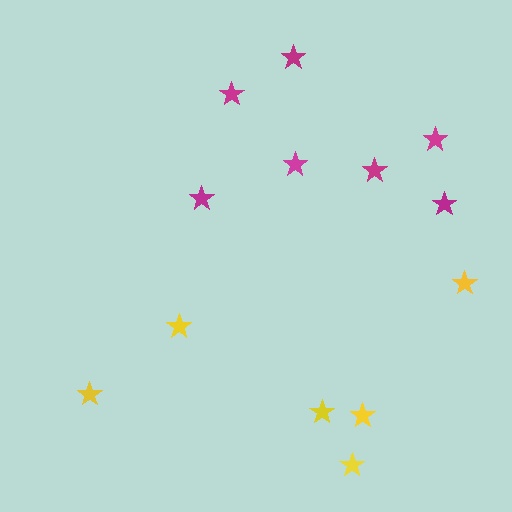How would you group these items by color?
There are 2 groups: one group of magenta stars (7) and one group of yellow stars (6).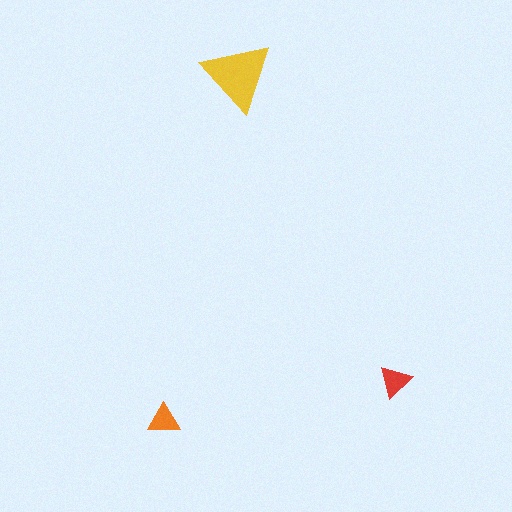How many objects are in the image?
There are 3 objects in the image.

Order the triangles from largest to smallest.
the yellow one, the red one, the orange one.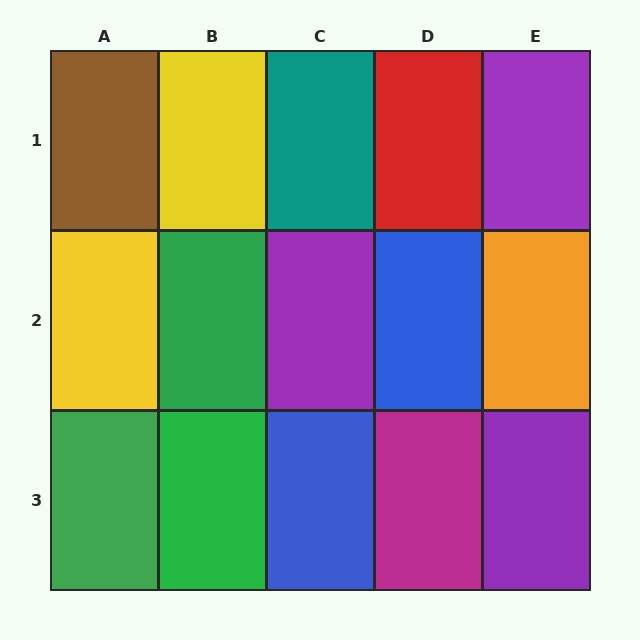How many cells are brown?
1 cell is brown.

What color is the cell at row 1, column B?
Yellow.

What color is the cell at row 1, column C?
Teal.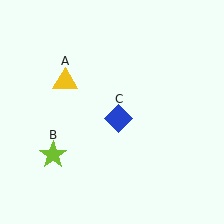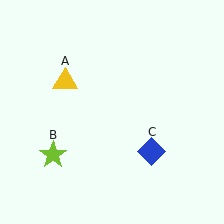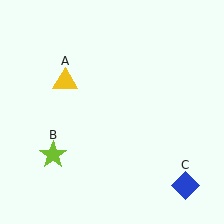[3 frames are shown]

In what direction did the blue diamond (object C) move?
The blue diamond (object C) moved down and to the right.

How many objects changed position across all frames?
1 object changed position: blue diamond (object C).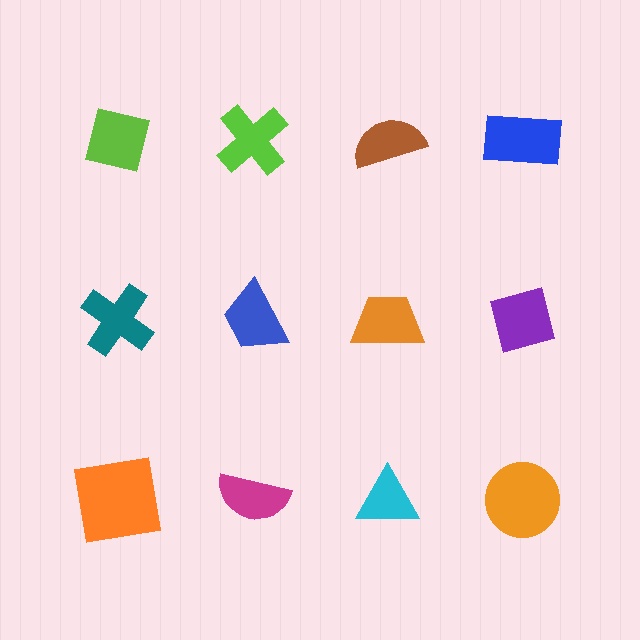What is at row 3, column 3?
A cyan triangle.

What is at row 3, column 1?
An orange square.